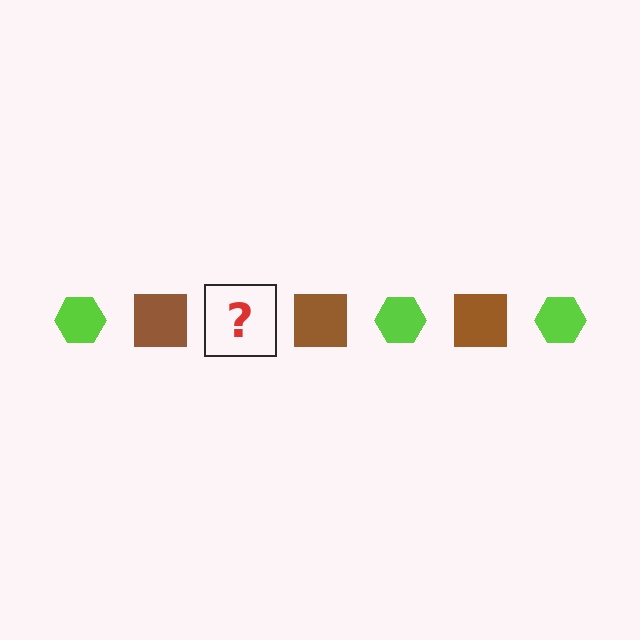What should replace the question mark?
The question mark should be replaced with a lime hexagon.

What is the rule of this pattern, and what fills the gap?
The rule is that the pattern alternates between lime hexagon and brown square. The gap should be filled with a lime hexagon.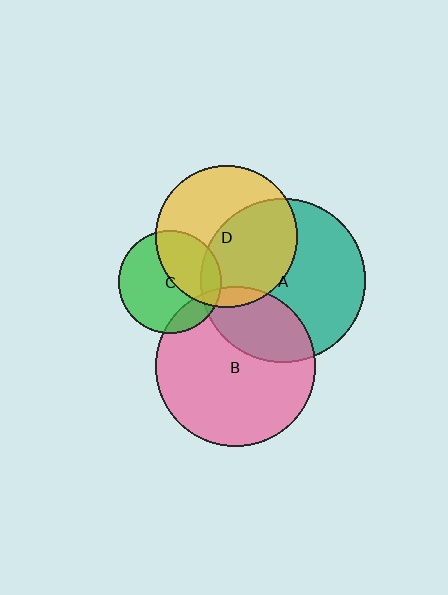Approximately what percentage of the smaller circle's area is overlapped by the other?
Approximately 40%.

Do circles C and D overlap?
Yes.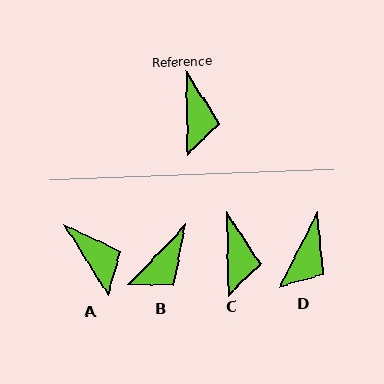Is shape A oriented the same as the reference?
No, it is off by about 31 degrees.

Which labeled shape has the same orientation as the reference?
C.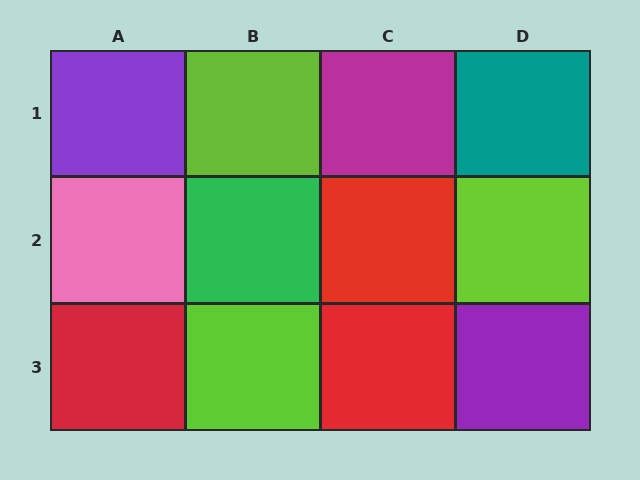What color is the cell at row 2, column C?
Red.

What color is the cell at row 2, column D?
Lime.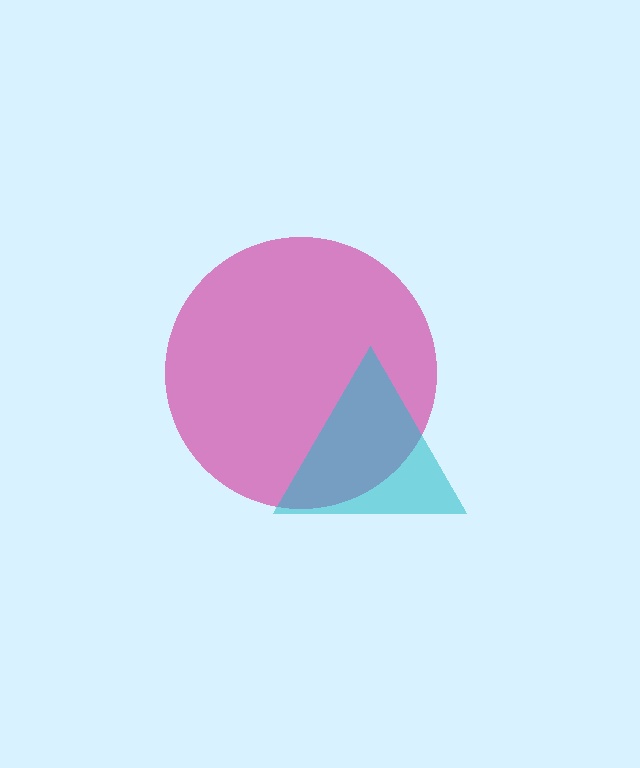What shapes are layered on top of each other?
The layered shapes are: a magenta circle, a cyan triangle.